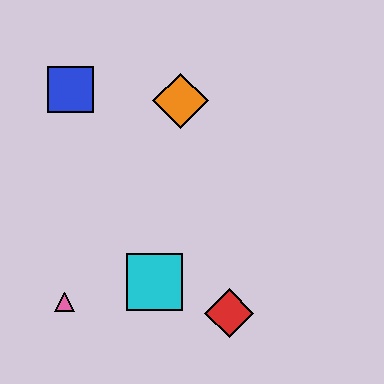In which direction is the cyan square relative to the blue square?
The cyan square is below the blue square.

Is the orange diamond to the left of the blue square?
No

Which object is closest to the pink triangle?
The cyan square is closest to the pink triangle.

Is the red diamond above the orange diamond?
No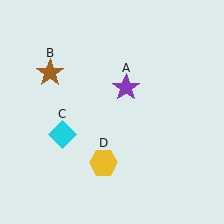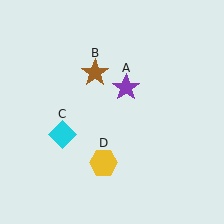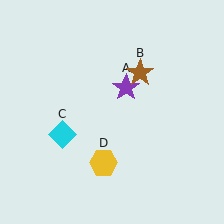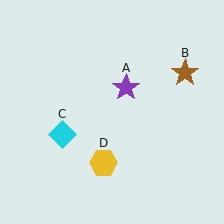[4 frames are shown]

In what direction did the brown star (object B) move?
The brown star (object B) moved right.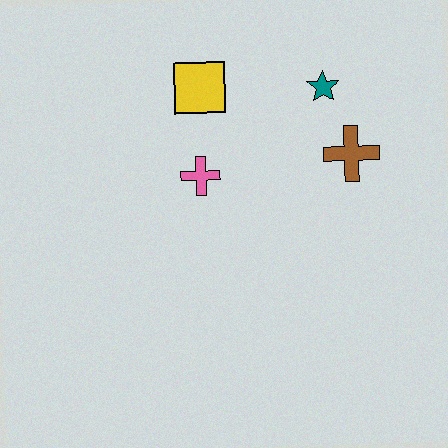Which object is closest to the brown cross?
The teal star is closest to the brown cross.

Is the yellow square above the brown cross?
Yes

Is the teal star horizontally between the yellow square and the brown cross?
Yes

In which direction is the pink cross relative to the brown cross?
The pink cross is to the left of the brown cross.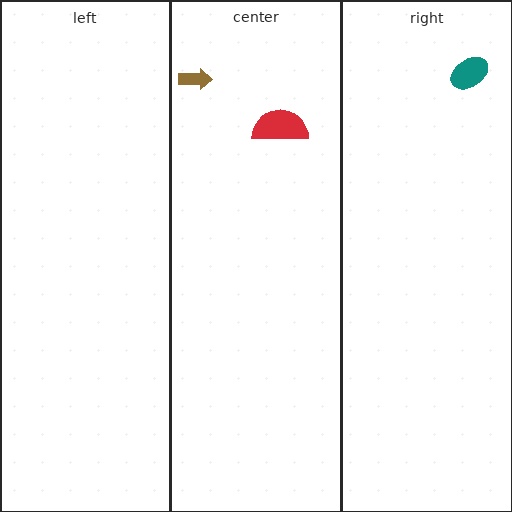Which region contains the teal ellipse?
The right region.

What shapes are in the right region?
The teal ellipse.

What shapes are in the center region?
The brown arrow, the red semicircle.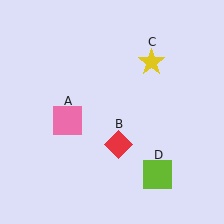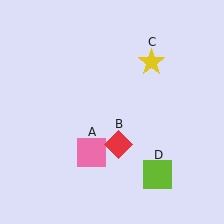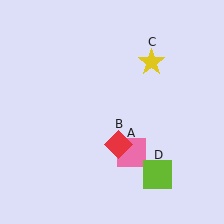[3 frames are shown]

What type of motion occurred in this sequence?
The pink square (object A) rotated counterclockwise around the center of the scene.